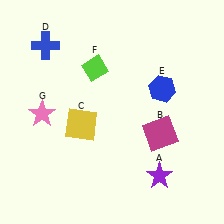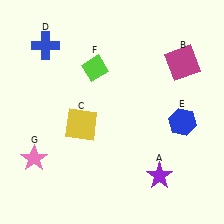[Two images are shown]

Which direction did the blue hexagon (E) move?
The blue hexagon (E) moved down.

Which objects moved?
The objects that moved are: the magenta square (B), the blue hexagon (E), the pink star (G).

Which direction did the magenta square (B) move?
The magenta square (B) moved up.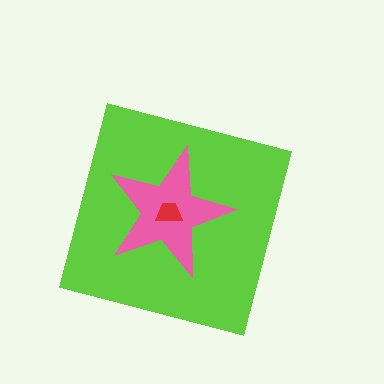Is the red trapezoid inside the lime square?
Yes.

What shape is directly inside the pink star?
The red trapezoid.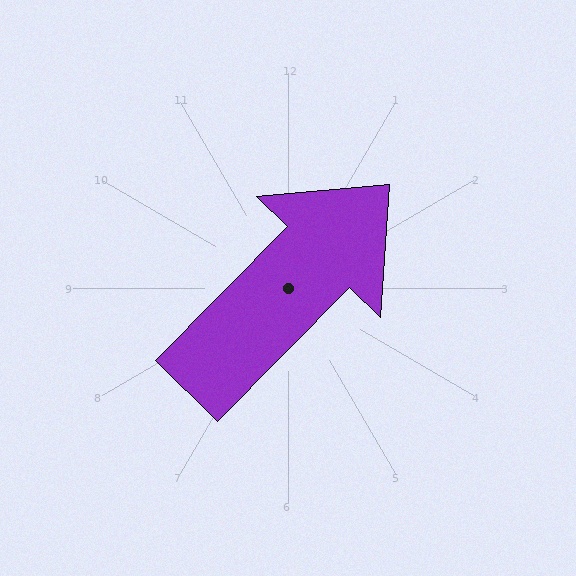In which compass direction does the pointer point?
Northeast.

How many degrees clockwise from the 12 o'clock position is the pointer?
Approximately 44 degrees.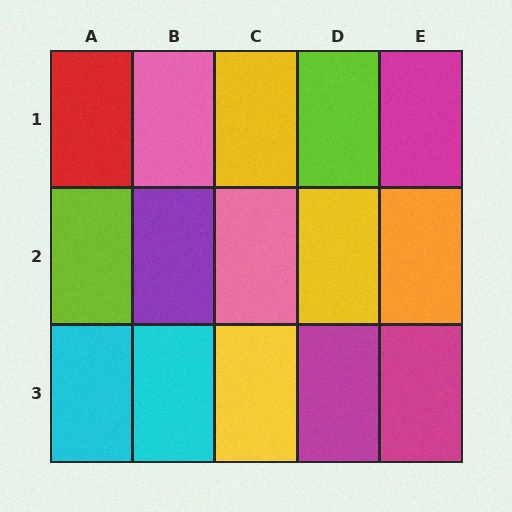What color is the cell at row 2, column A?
Lime.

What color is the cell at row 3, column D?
Magenta.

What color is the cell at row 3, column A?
Cyan.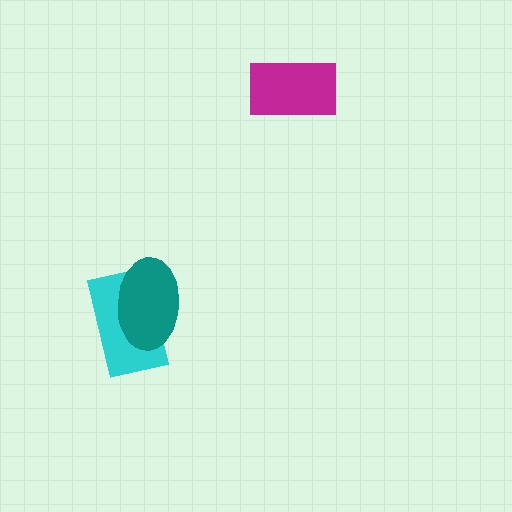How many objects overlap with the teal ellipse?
1 object overlaps with the teal ellipse.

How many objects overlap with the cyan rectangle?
1 object overlaps with the cyan rectangle.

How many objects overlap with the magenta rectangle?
0 objects overlap with the magenta rectangle.